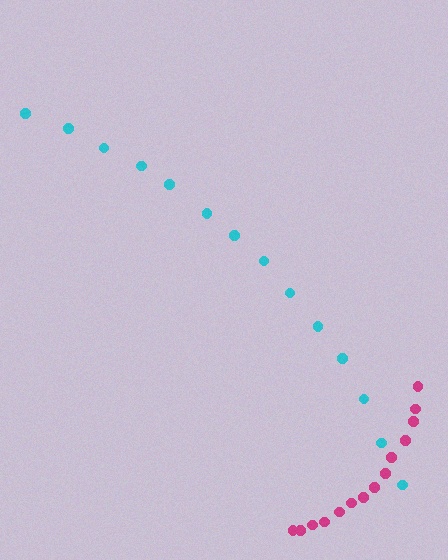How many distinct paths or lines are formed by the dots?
There are 2 distinct paths.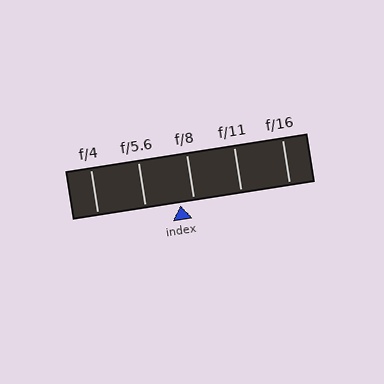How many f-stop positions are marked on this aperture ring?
There are 5 f-stop positions marked.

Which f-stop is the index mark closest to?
The index mark is closest to f/8.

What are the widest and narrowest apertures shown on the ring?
The widest aperture shown is f/4 and the narrowest is f/16.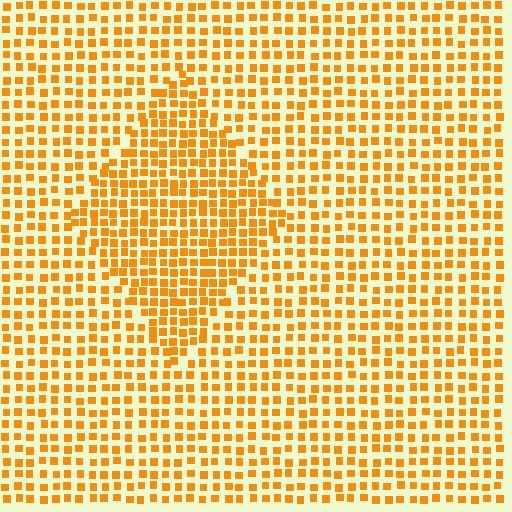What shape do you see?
I see a diamond.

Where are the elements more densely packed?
The elements are more densely packed inside the diamond boundary.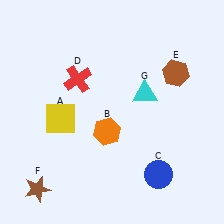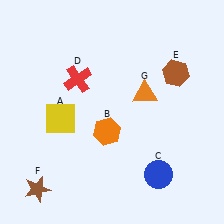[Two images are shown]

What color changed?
The triangle (G) changed from cyan in Image 1 to orange in Image 2.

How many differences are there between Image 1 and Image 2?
There is 1 difference between the two images.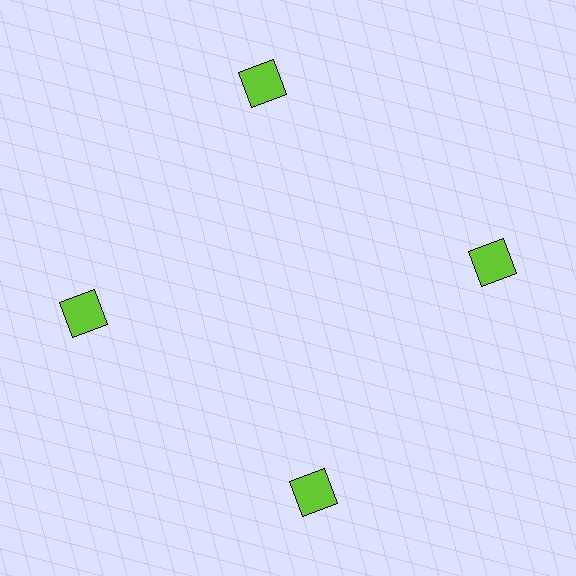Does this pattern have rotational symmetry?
Yes, this pattern has 4-fold rotational symmetry. It looks the same after rotating 90 degrees around the center.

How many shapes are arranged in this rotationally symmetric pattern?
There are 4 shapes, arranged in 4 groups of 1.